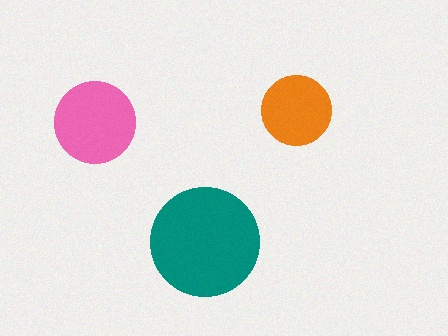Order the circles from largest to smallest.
the teal one, the pink one, the orange one.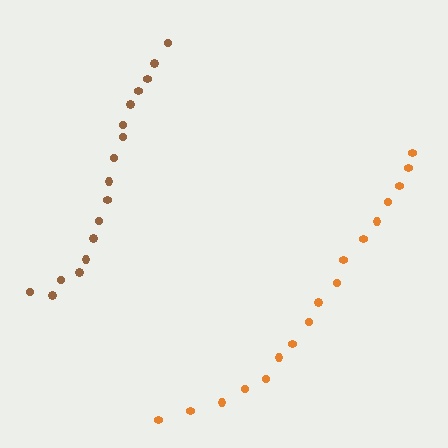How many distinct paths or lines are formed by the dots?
There are 2 distinct paths.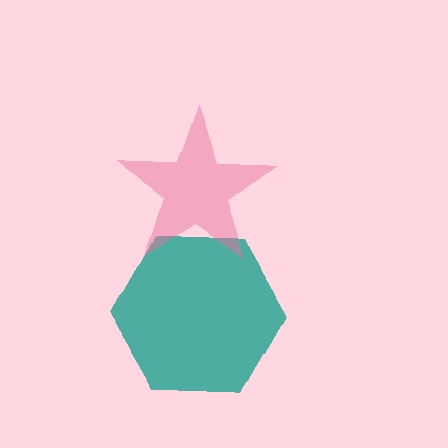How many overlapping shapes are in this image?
There are 2 overlapping shapes in the image.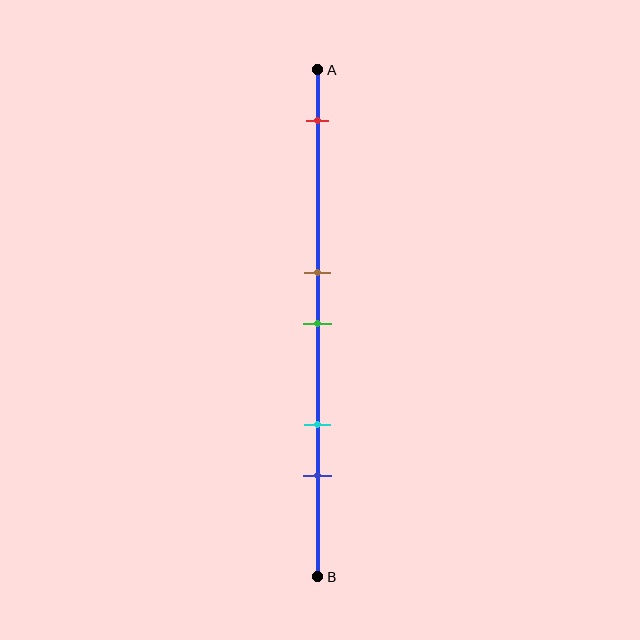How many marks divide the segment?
There are 5 marks dividing the segment.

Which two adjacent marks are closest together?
The brown and green marks are the closest adjacent pair.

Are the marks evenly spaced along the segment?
No, the marks are not evenly spaced.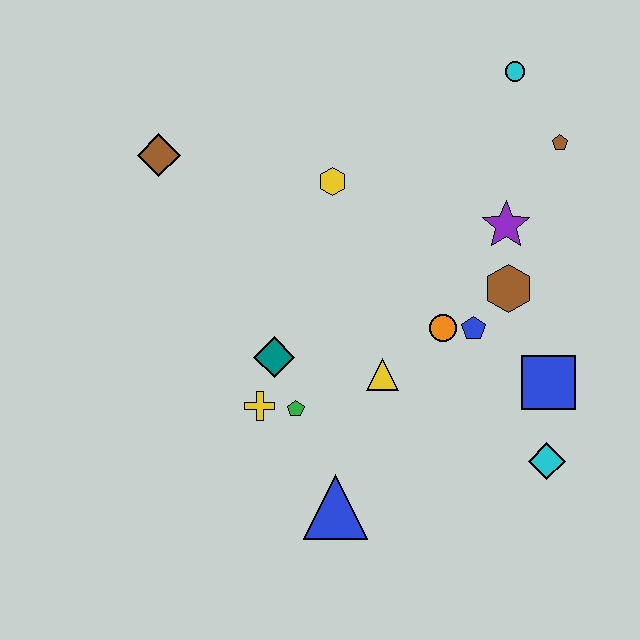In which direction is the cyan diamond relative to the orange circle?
The cyan diamond is below the orange circle.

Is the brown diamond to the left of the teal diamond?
Yes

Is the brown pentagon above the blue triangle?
Yes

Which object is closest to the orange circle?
The blue pentagon is closest to the orange circle.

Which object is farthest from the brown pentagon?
The blue triangle is farthest from the brown pentagon.